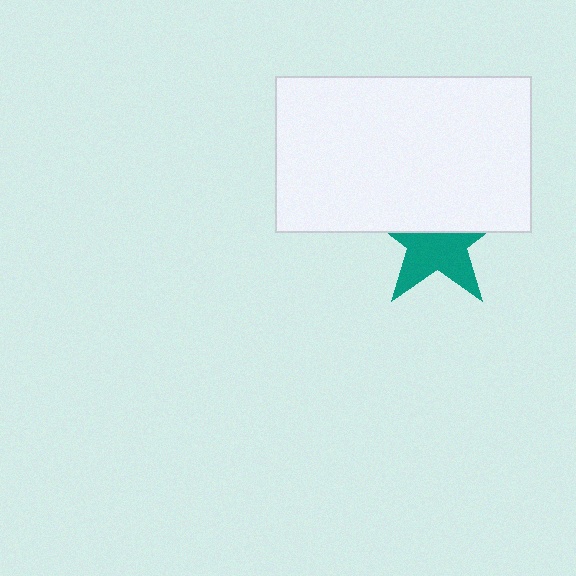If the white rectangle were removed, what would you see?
You would see the complete teal star.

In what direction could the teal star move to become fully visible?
The teal star could move down. That would shift it out from behind the white rectangle entirely.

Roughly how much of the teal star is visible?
About half of it is visible (roughly 52%).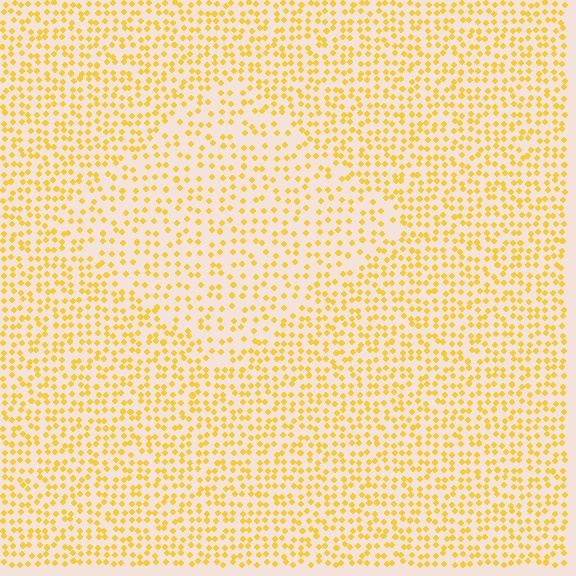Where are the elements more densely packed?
The elements are more densely packed outside the diamond boundary.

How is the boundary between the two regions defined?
The boundary is defined by a change in element density (approximately 1.6x ratio). All elements are the same color, size, and shape.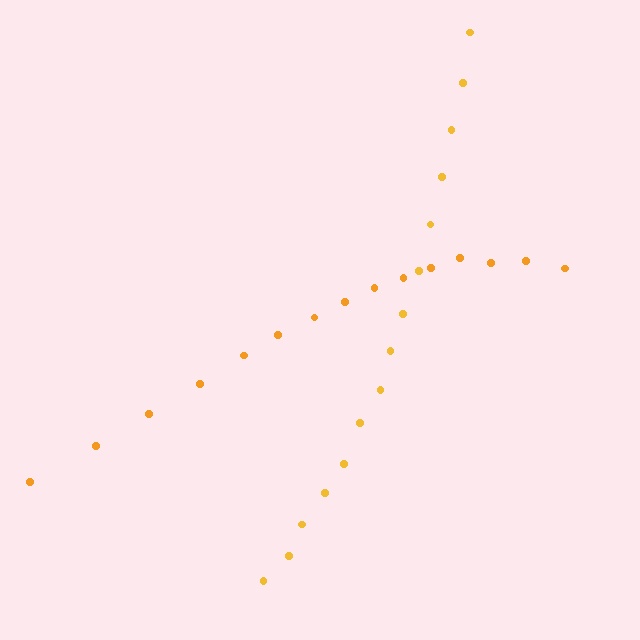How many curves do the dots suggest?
There are 2 distinct paths.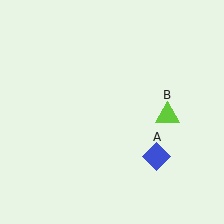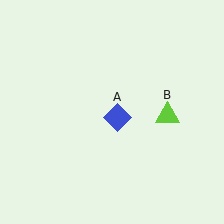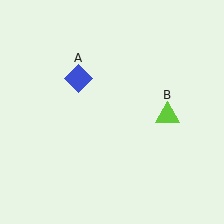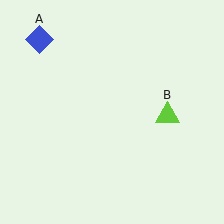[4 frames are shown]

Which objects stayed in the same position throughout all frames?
Lime triangle (object B) remained stationary.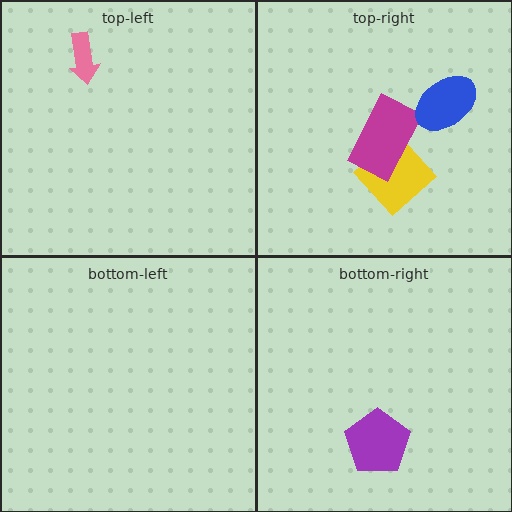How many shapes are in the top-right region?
3.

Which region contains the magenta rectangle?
The top-right region.